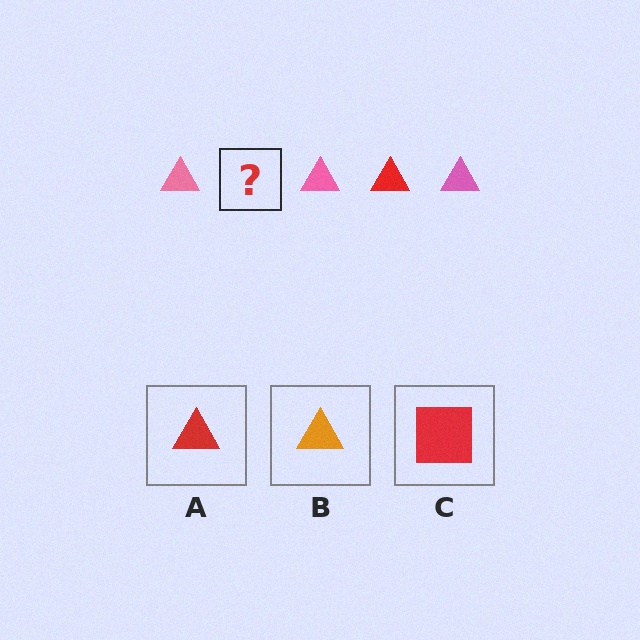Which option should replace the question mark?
Option A.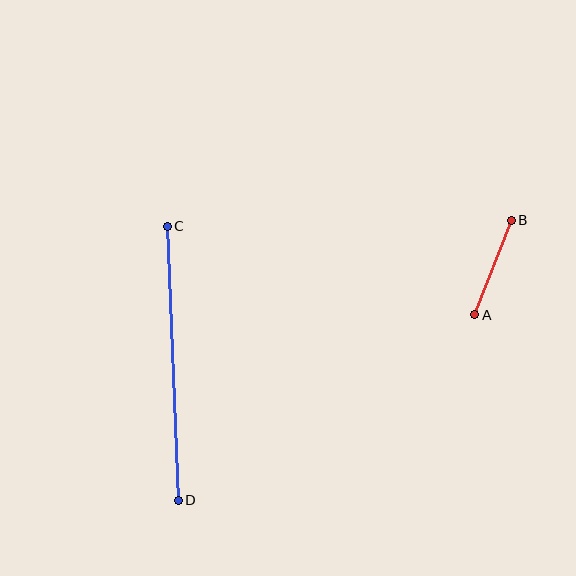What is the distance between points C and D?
The distance is approximately 274 pixels.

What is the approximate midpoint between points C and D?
The midpoint is at approximately (173, 363) pixels.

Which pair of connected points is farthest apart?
Points C and D are farthest apart.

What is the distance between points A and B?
The distance is approximately 101 pixels.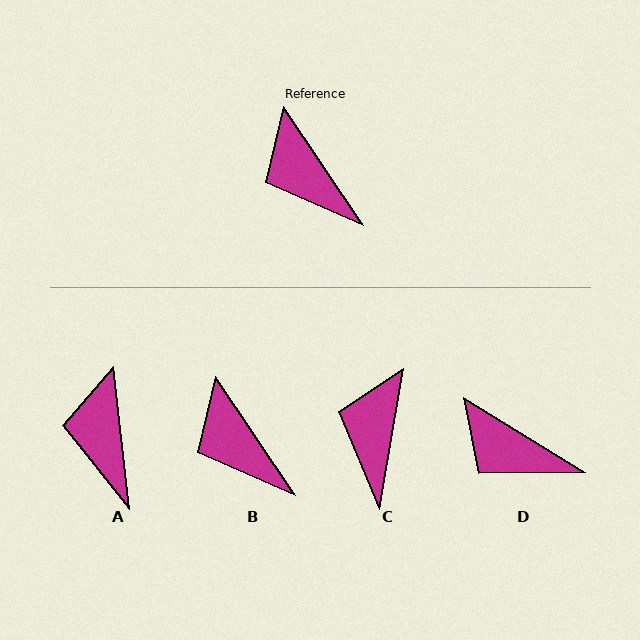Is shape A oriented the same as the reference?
No, it is off by about 28 degrees.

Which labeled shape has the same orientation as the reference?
B.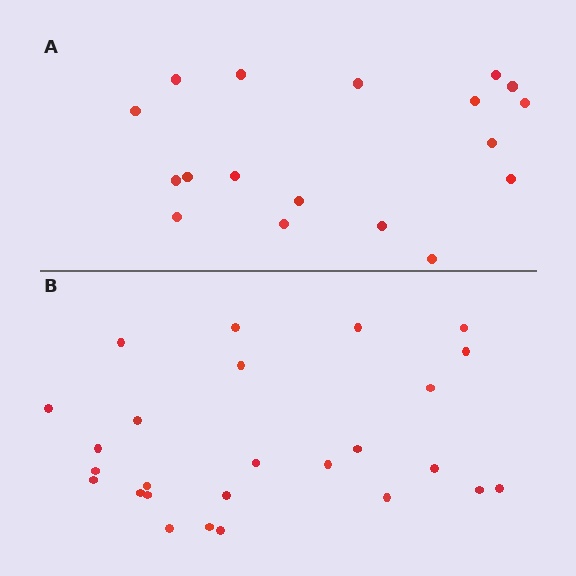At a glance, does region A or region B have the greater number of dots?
Region B (the bottom region) has more dots.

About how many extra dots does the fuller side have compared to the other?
Region B has roughly 8 or so more dots than region A.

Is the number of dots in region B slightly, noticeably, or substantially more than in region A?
Region B has noticeably more, but not dramatically so. The ratio is roughly 1.4 to 1.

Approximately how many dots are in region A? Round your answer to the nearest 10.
About 20 dots. (The exact count is 18, which rounds to 20.)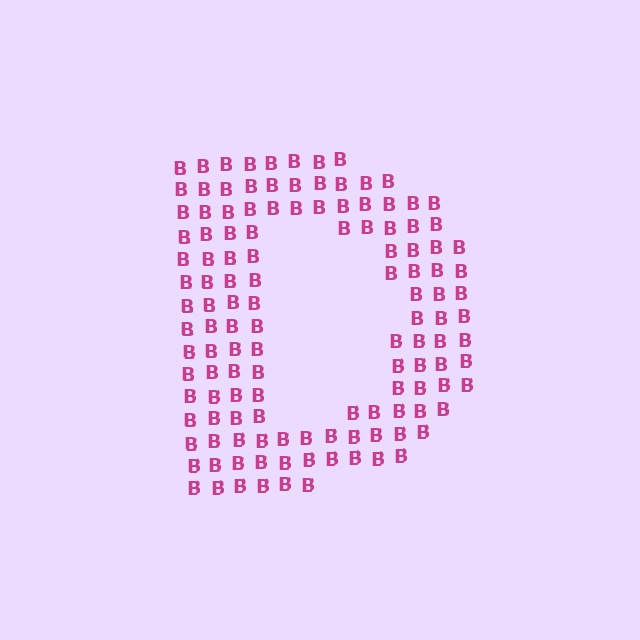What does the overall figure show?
The overall figure shows the letter D.